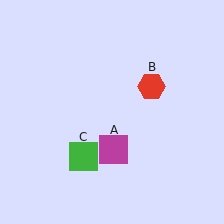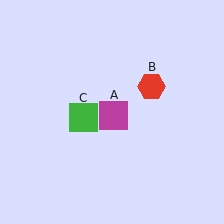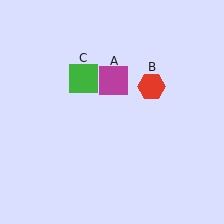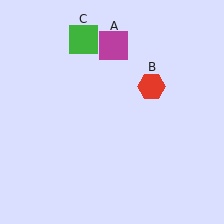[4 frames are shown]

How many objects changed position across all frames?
2 objects changed position: magenta square (object A), green square (object C).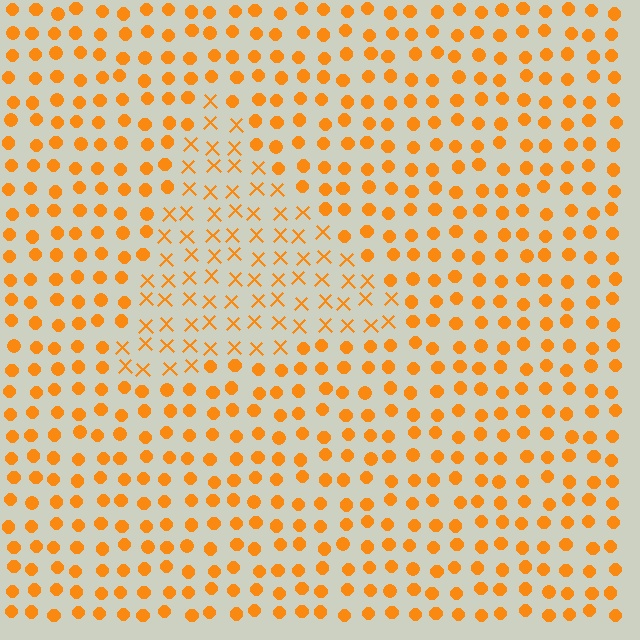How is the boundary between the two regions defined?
The boundary is defined by a change in element shape: X marks inside vs. circles outside. All elements share the same color and spacing.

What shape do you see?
I see a triangle.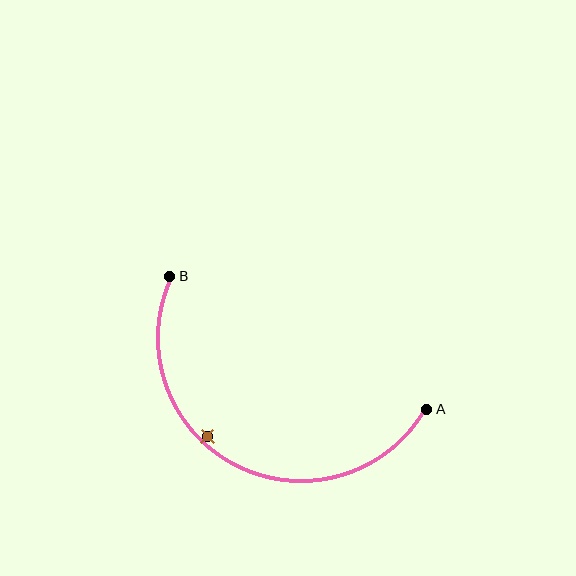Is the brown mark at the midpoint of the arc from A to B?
No — the brown mark does not lie on the arc at all. It sits slightly inside the curve.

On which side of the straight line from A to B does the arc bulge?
The arc bulges below the straight line connecting A and B.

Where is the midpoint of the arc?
The arc midpoint is the point on the curve farthest from the straight line joining A and B. It sits below that line.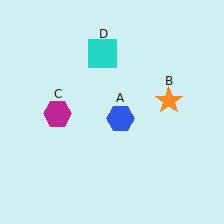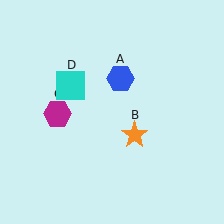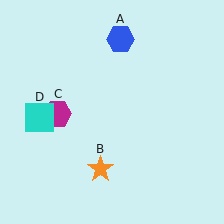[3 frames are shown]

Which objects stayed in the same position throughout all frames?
Magenta hexagon (object C) remained stationary.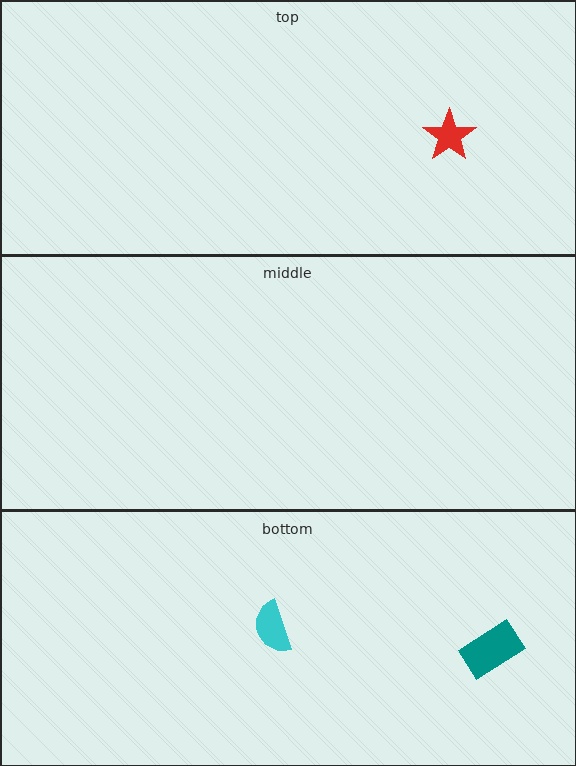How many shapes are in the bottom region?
2.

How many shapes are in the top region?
1.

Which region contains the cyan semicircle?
The bottom region.